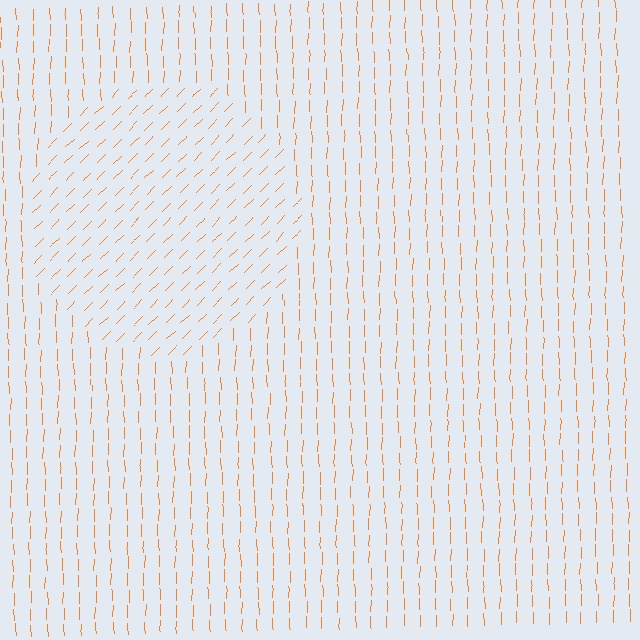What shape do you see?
I see a circle.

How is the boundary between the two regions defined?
The boundary is defined purely by a change in line orientation (approximately 45 degrees difference). All lines are the same color and thickness.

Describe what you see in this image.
The image is filled with small orange line segments. A circle region in the image has lines oriented differently from the surrounding lines, creating a visible texture boundary.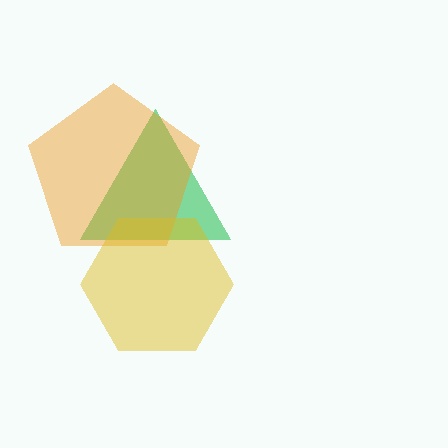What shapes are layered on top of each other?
The layered shapes are: a green triangle, an orange pentagon, a yellow hexagon.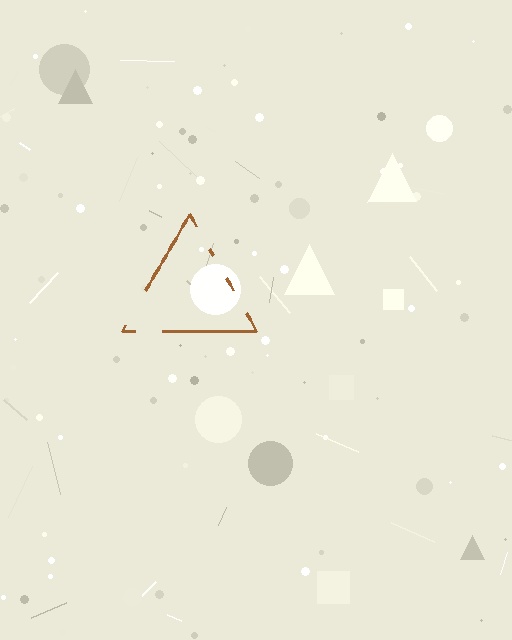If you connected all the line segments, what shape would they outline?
They would outline a triangle.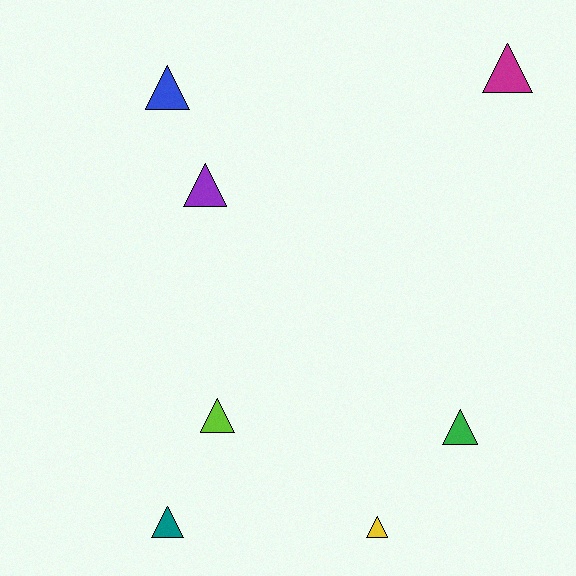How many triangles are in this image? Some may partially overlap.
There are 7 triangles.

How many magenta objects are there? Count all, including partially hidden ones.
There is 1 magenta object.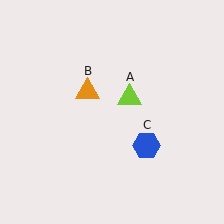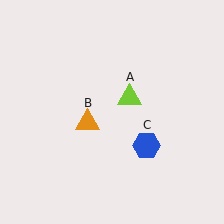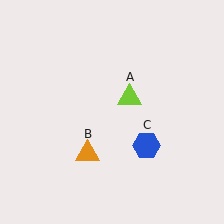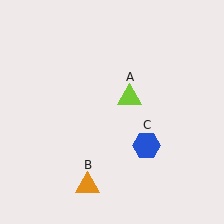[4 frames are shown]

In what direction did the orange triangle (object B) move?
The orange triangle (object B) moved down.